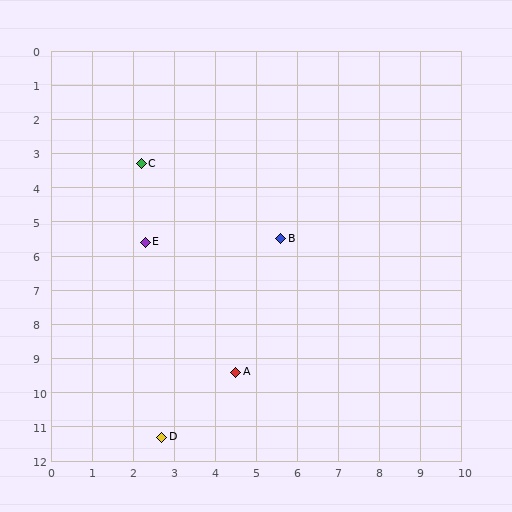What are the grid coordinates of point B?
Point B is at approximately (5.6, 5.5).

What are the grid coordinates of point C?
Point C is at approximately (2.2, 3.3).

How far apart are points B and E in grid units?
Points B and E are about 3.3 grid units apart.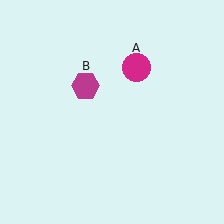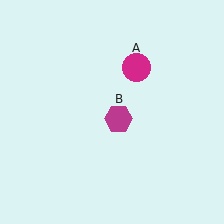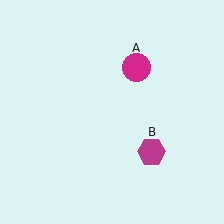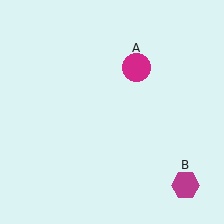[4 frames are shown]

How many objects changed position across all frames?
1 object changed position: magenta hexagon (object B).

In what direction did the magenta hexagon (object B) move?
The magenta hexagon (object B) moved down and to the right.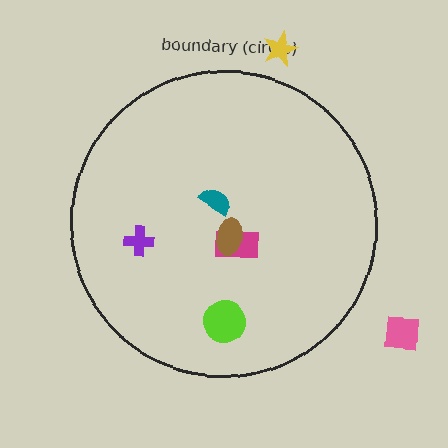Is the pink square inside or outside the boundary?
Outside.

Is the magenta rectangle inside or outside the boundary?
Inside.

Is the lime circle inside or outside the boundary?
Inside.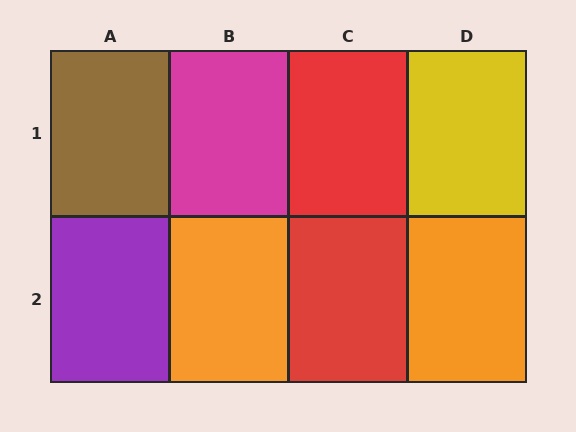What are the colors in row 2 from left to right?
Purple, orange, red, orange.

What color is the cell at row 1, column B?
Magenta.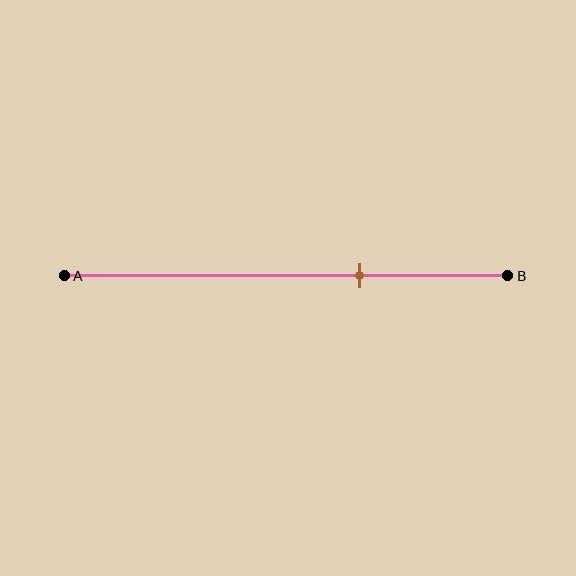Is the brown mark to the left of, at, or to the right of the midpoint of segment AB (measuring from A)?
The brown mark is to the right of the midpoint of segment AB.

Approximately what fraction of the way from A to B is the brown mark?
The brown mark is approximately 65% of the way from A to B.